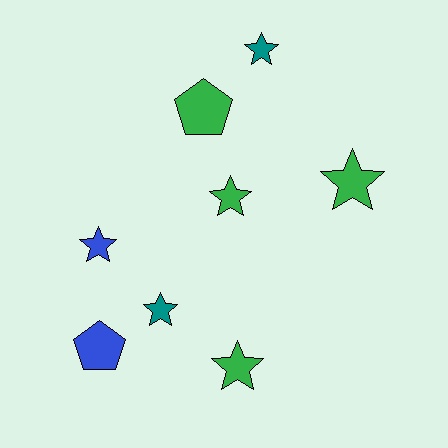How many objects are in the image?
There are 8 objects.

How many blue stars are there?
There is 1 blue star.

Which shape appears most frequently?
Star, with 6 objects.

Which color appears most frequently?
Green, with 4 objects.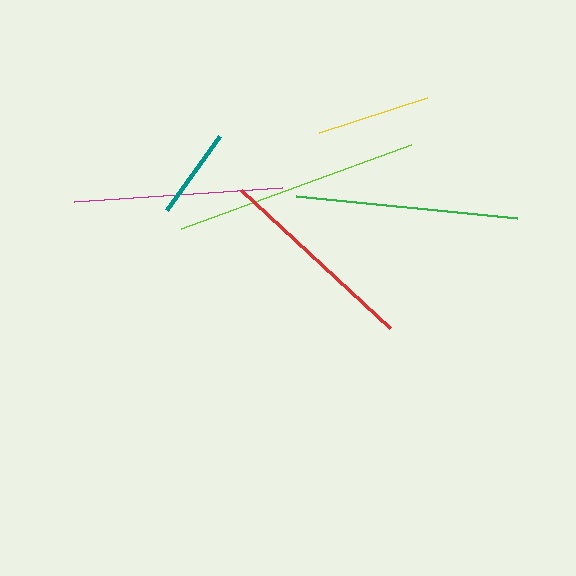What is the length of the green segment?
The green segment is approximately 222 pixels long.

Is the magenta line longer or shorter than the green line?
The green line is longer than the magenta line.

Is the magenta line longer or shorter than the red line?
The magenta line is longer than the red line.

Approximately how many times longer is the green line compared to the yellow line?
The green line is approximately 2.0 times the length of the yellow line.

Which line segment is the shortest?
The teal line is the shortest at approximately 90 pixels.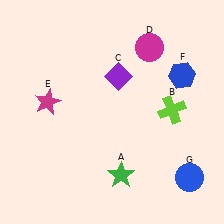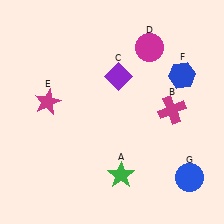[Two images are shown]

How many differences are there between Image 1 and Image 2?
There is 1 difference between the two images.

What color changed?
The cross (B) changed from lime in Image 1 to magenta in Image 2.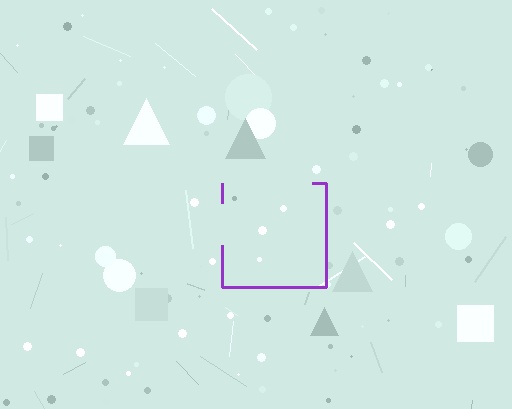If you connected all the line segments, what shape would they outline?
They would outline a square.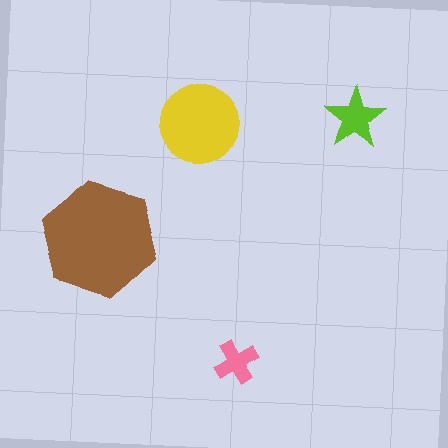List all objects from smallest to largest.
The pink cross, the lime star, the yellow circle, the brown hexagon.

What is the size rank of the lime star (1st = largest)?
3rd.